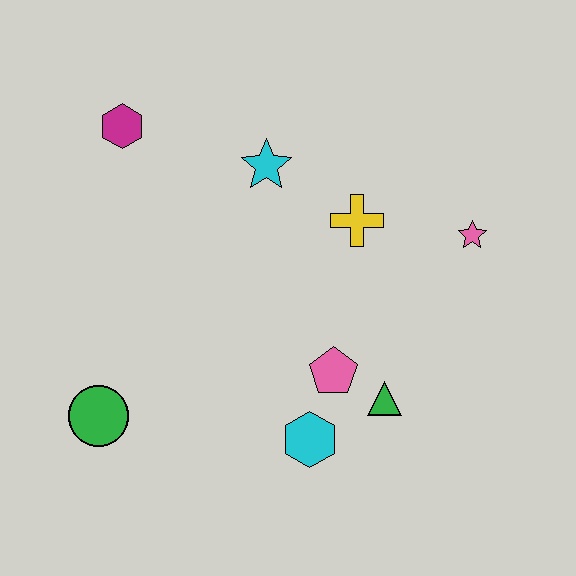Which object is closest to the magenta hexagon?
The cyan star is closest to the magenta hexagon.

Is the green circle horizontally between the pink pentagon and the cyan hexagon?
No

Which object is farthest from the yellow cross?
The green circle is farthest from the yellow cross.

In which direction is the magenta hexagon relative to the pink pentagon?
The magenta hexagon is above the pink pentagon.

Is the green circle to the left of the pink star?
Yes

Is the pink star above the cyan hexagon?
Yes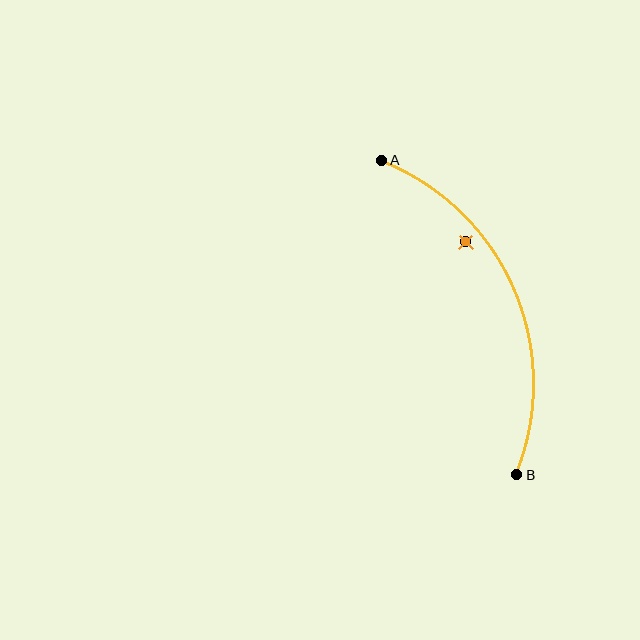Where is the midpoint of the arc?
The arc midpoint is the point on the curve farthest from the straight line joining A and B. It sits to the right of that line.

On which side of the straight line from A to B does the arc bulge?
The arc bulges to the right of the straight line connecting A and B.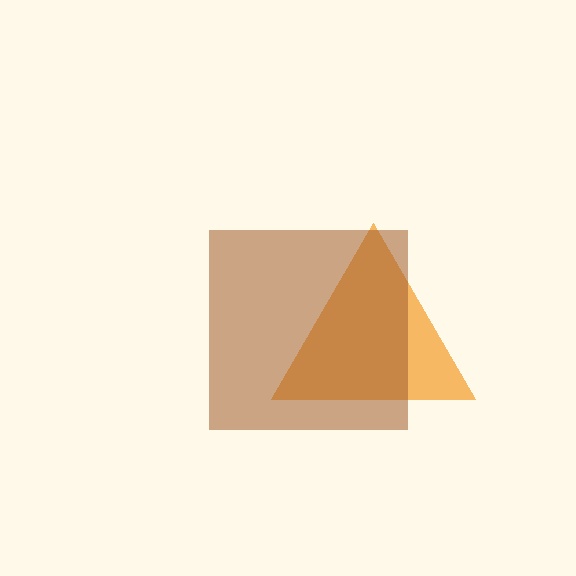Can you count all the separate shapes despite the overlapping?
Yes, there are 2 separate shapes.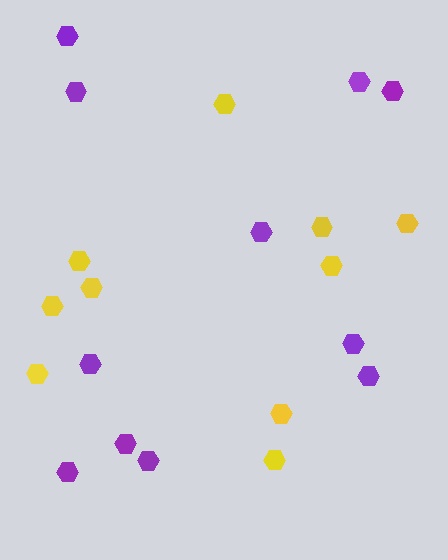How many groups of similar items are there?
There are 2 groups: one group of purple hexagons (11) and one group of yellow hexagons (10).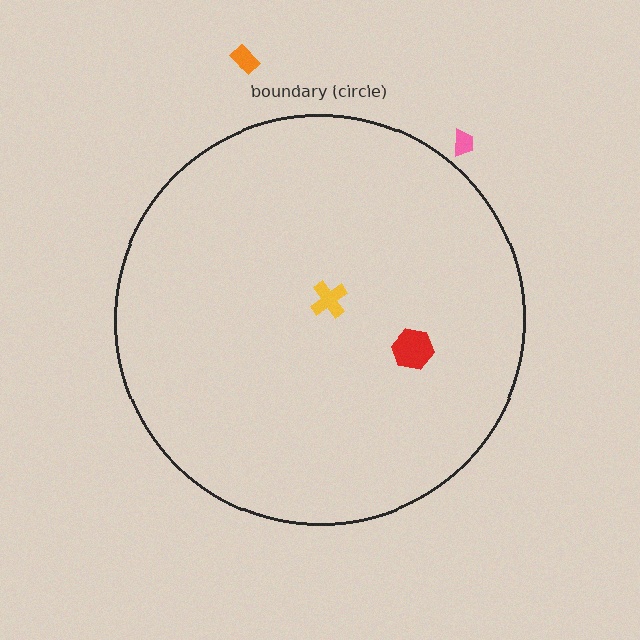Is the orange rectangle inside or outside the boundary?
Outside.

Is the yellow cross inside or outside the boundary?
Inside.